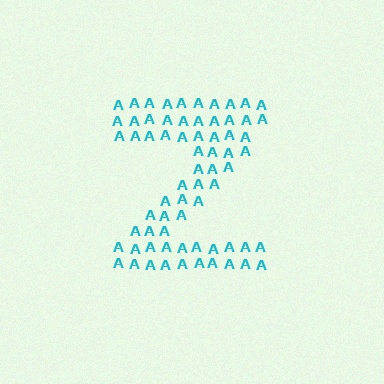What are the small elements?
The small elements are letter A's.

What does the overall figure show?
The overall figure shows the letter Z.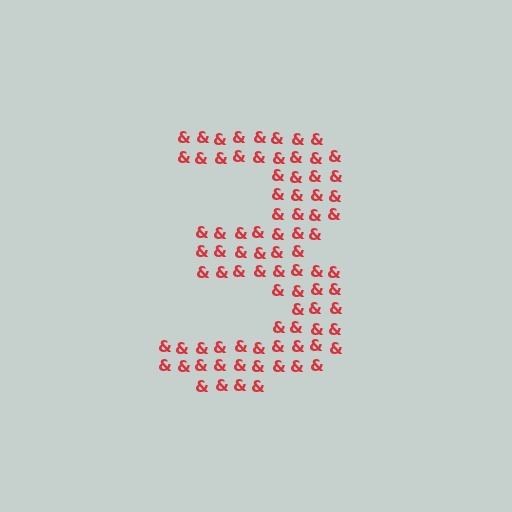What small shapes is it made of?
It is made of small ampersands.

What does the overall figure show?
The overall figure shows the digit 3.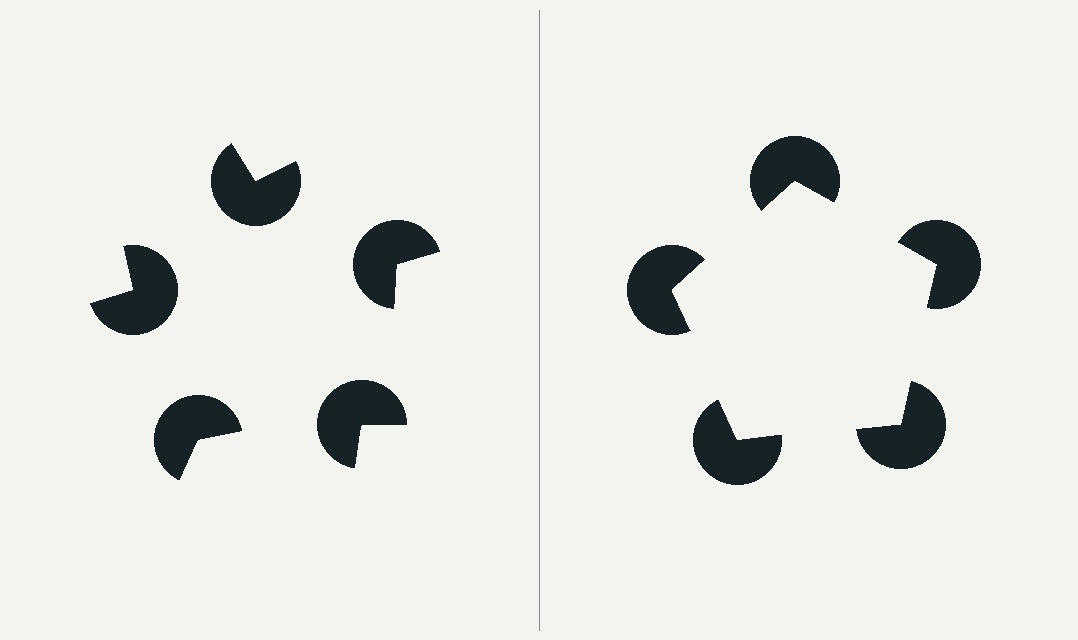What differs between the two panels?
The pac-man discs are positioned identically on both sides; only the wedge orientations differ. On the right they align to a pentagon; on the left they are misaligned.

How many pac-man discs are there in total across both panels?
10 — 5 on each side.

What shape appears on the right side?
An illusory pentagon.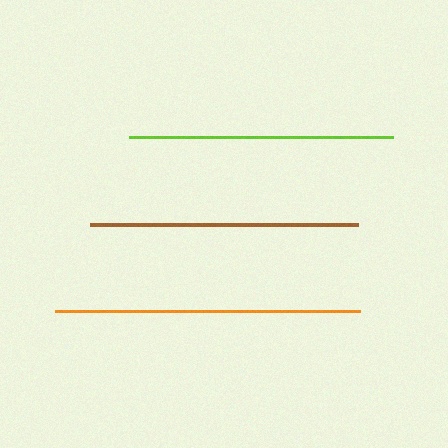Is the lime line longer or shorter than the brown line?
The brown line is longer than the lime line.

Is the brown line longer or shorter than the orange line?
The orange line is longer than the brown line.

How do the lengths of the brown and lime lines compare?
The brown and lime lines are approximately the same length.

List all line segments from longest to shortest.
From longest to shortest: orange, brown, lime.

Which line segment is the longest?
The orange line is the longest at approximately 305 pixels.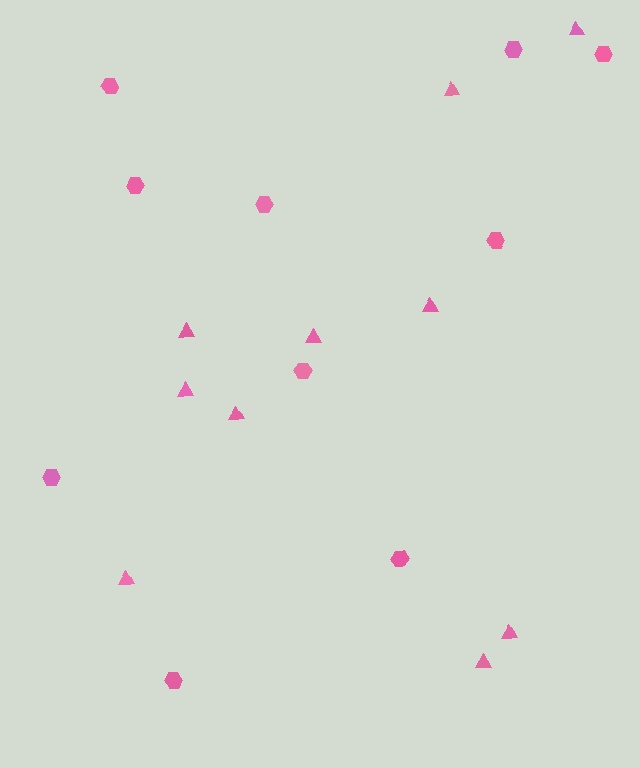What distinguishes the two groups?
There are 2 groups: one group of hexagons (10) and one group of triangles (10).